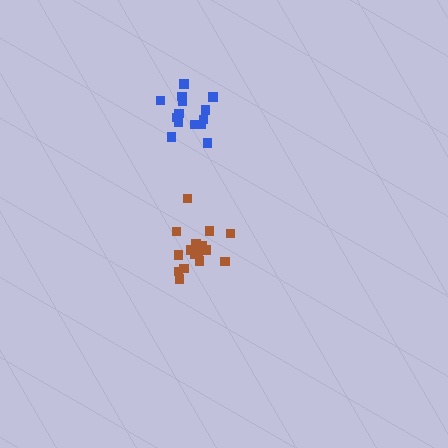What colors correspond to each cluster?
The clusters are colored: brown, blue.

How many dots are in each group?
Group 1: 17 dots, Group 2: 14 dots (31 total).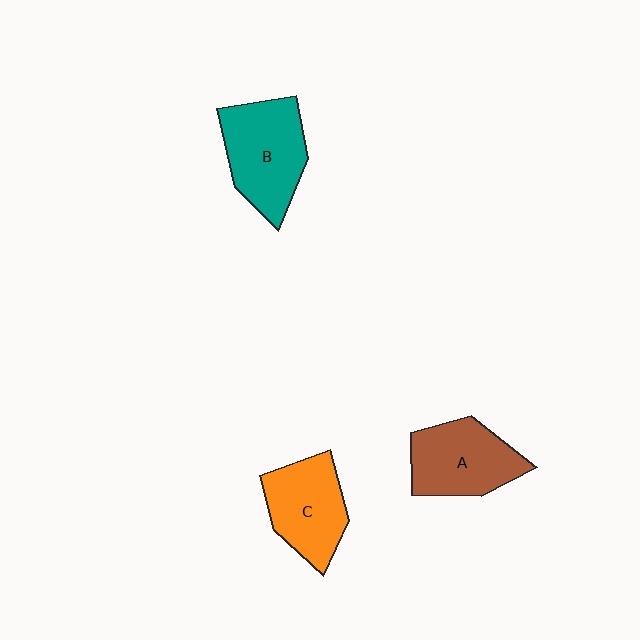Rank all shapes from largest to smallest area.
From largest to smallest: B (teal), A (brown), C (orange).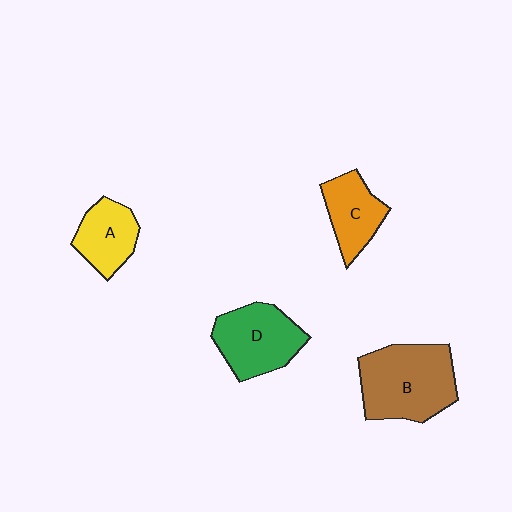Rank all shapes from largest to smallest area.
From largest to smallest: B (brown), D (green), C (orange), A (yellow).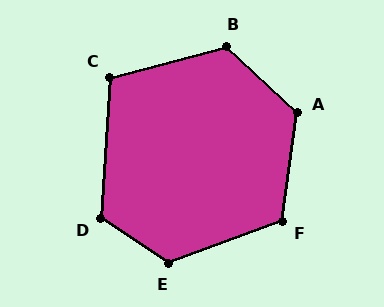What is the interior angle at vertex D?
Approximately 120 degrees (obtuse).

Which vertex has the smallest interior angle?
C, at approximately 108 degrees.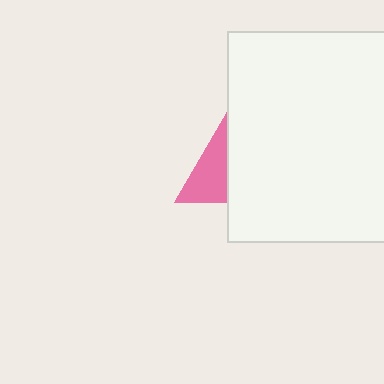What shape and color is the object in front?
The object in front is a white square.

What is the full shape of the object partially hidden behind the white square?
The partially hidden object is a pink triangle.